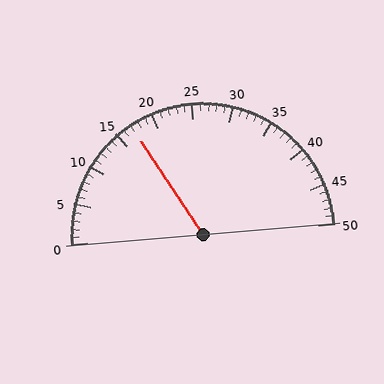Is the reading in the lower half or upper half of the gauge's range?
The reading is in the lower half of the range (0 to 50).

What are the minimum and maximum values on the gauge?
The gauge ranges from 0 to 50.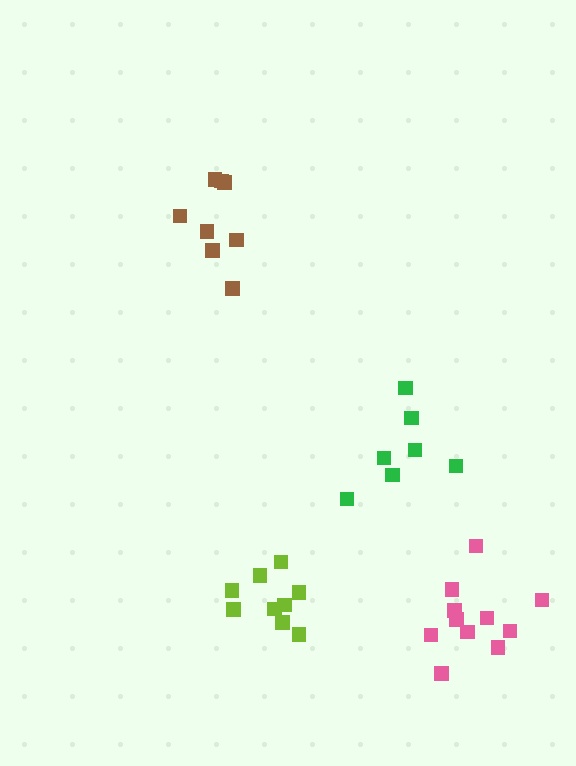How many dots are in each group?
Group 1: 9 dots, Group 2: 11 dots, Group 3: 8 dots, Group 4: 7 dots (35 total).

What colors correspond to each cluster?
The clusters are colored: lime, pink, brown, green.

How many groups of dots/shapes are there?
There are 4 groups.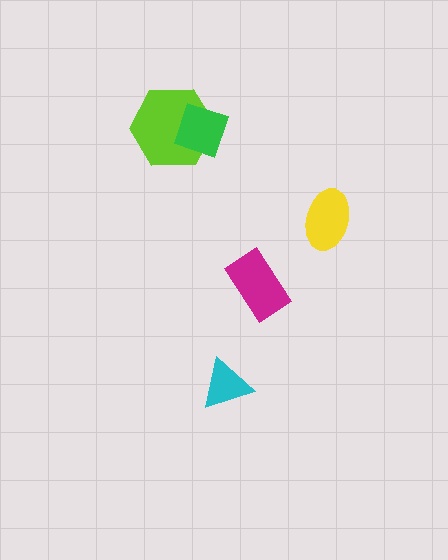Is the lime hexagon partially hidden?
Yes, it is partially covered by another shape.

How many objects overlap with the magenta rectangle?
0 objects overlap with the magenta rectangle.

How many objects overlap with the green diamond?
1 object overlaps with the green diamond.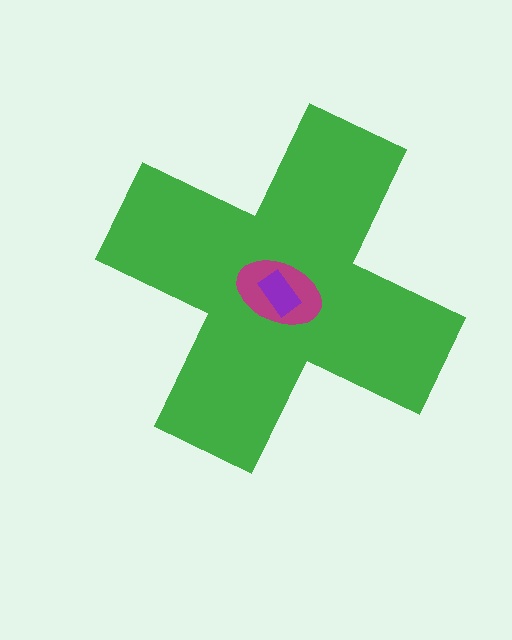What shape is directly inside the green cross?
The magenta ellipse.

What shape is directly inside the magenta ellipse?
The purple rectangle.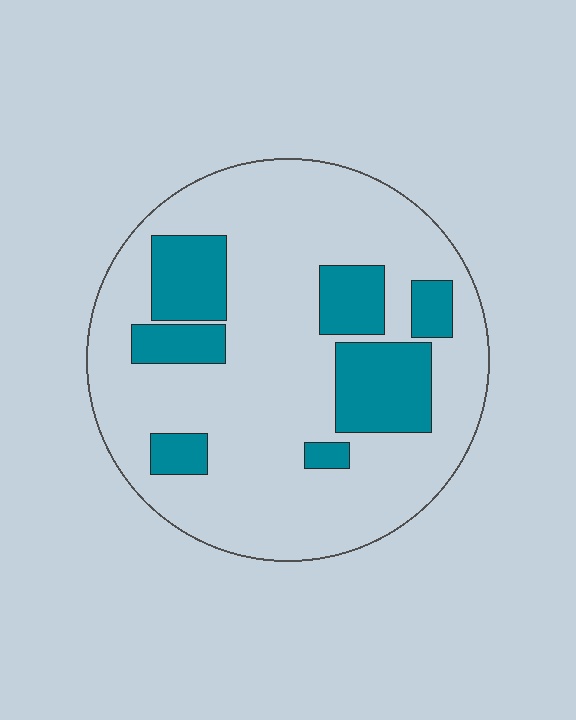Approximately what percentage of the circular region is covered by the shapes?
Approximately 25%.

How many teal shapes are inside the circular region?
7.